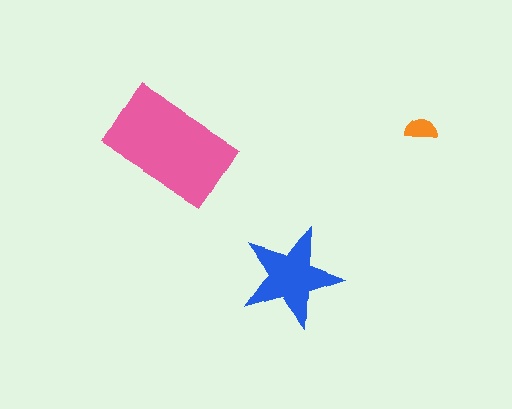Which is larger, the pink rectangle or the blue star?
The pink rectangle.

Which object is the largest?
The pink rectangle.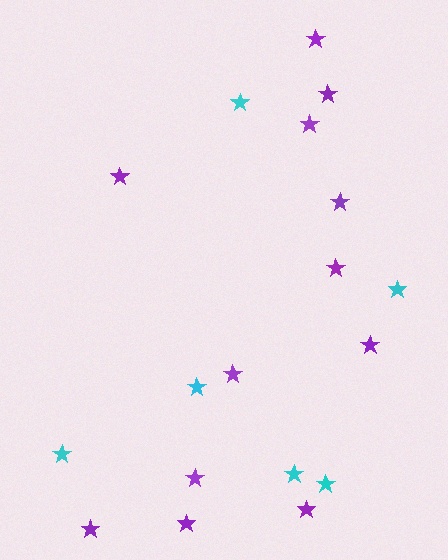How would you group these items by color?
There are 2 groups: one group of purple stars (12) and one group of cyan stars (6).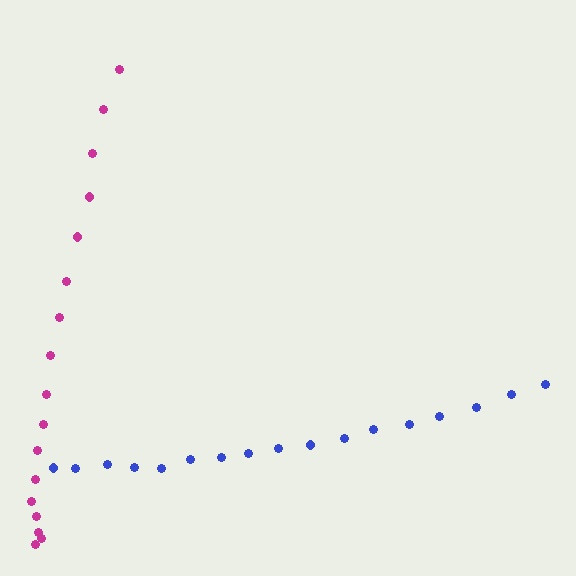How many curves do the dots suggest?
There are 2 distinct paths.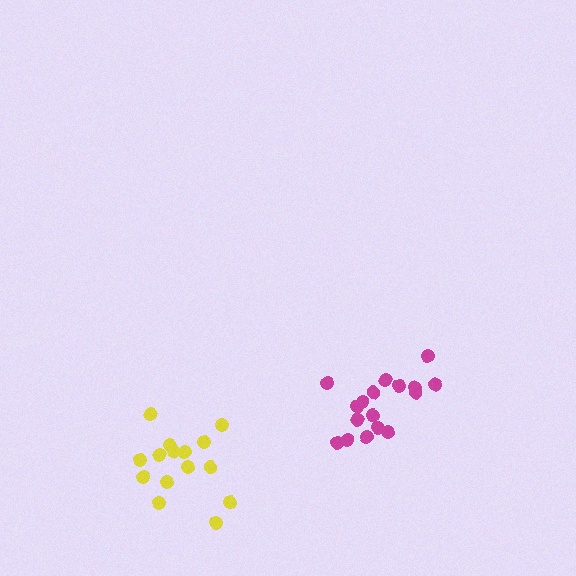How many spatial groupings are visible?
There are 2 spatial groupings.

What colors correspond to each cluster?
The clusters are colored: magenta, yellow.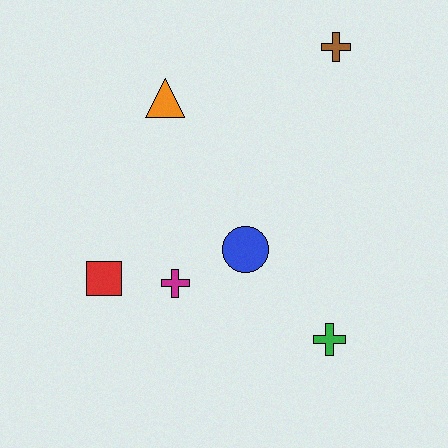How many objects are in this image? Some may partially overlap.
There are 6 objects.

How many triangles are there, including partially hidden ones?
There is 1 triangle.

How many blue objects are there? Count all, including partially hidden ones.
There is 1 blue object.